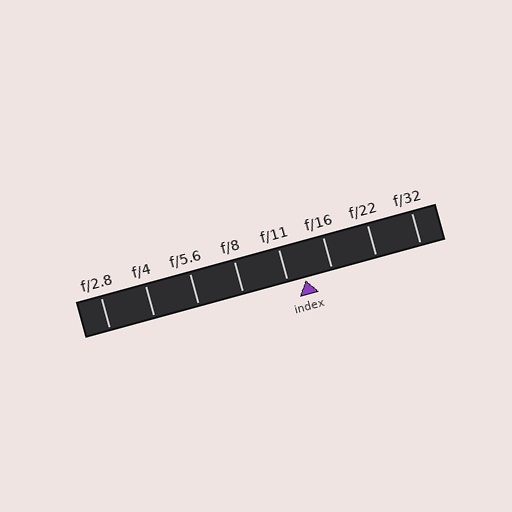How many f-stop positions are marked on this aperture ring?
There are 8 f-stop positions marked.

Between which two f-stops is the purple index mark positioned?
The index mark is between f/11 and f/16.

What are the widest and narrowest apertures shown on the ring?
The widest aperture shown is f/2.8 and the narrowest is f/32.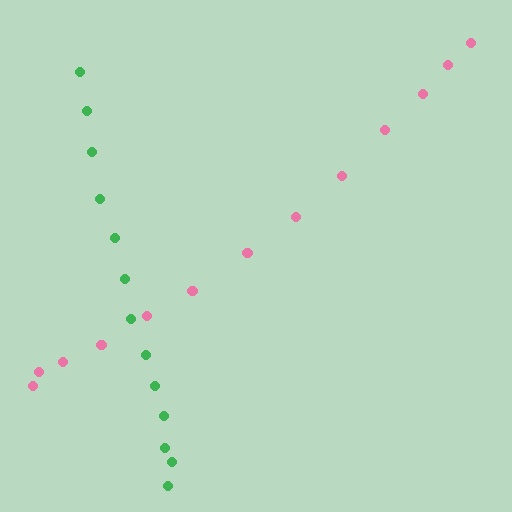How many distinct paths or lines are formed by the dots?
There are 2 distinct paths.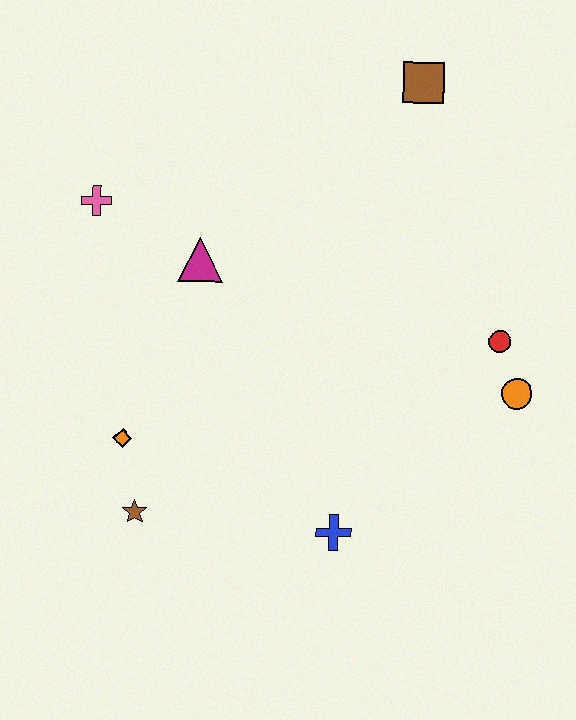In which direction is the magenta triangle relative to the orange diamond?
The magenta triangle is above the orange diamond.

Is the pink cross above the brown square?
No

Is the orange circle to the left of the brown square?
No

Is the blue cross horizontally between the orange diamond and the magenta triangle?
No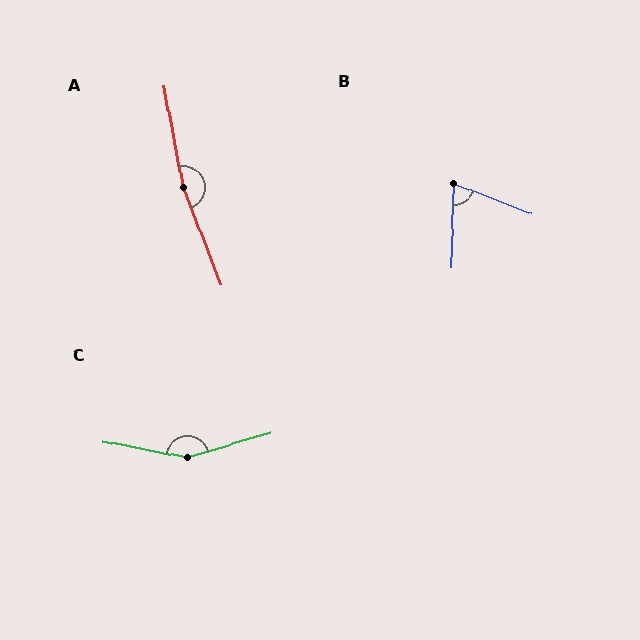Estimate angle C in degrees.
Approximately 153 degrees.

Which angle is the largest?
A, at approximately 170 degrees.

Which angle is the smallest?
B, at approximately 71 degrees.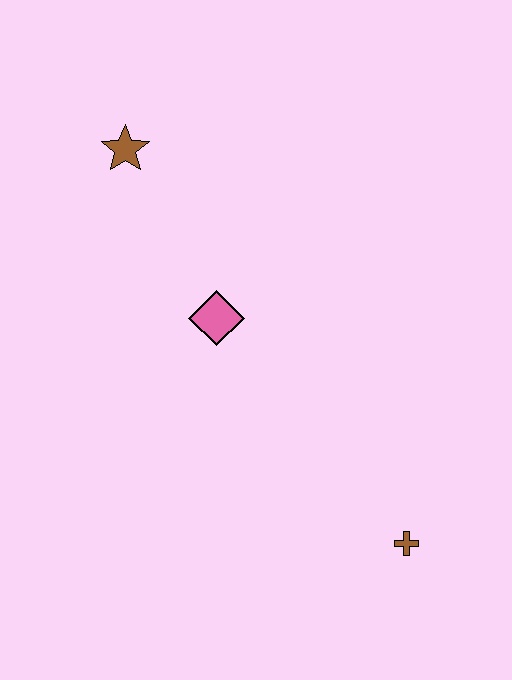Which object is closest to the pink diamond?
The brown star is closest to the pink diamond.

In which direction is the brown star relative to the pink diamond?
The brown star is above the pink diamond.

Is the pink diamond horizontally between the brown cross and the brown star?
Yes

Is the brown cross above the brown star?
No